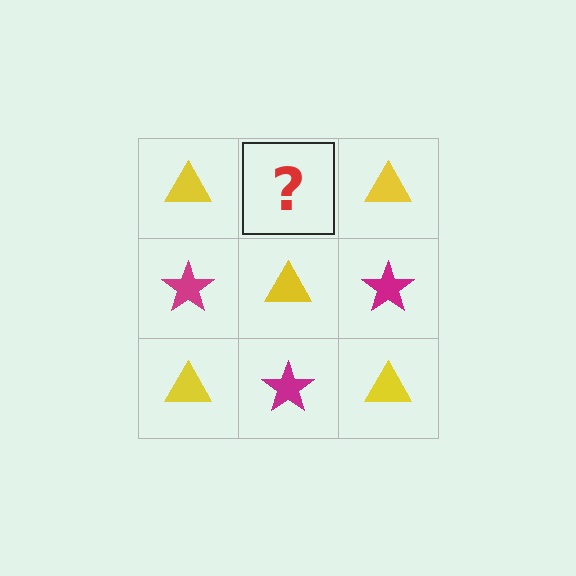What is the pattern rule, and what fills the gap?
The rule is that it alternates yellow triangle and magenta star in a checkerboard pattern. The gap should be filled with a magenta star.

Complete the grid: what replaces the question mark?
The question mark should be replaced with a magenta star.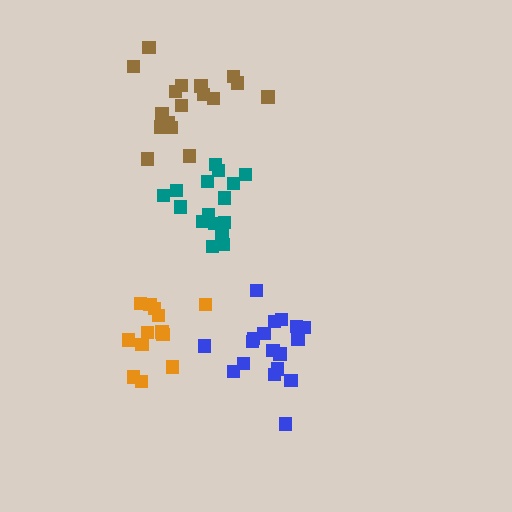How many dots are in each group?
Group 1: 16 dots, Group 2: 18 dots, Group 3: 17 dots, Group 4: 13 dots (64 total).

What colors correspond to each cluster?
The clusters are colored: teal, blue, brown, orange.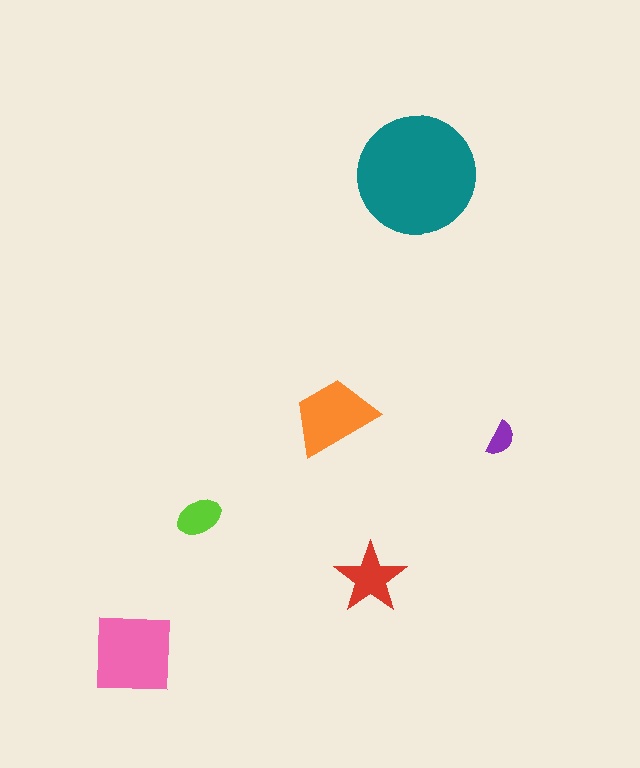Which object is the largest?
The teal circle.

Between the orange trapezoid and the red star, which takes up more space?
The orange trapezoid.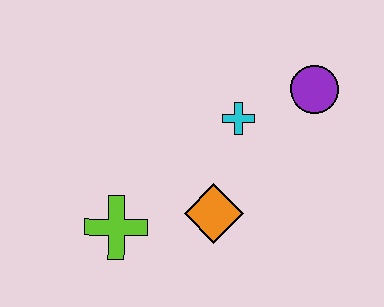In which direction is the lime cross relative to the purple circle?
The lime cross is to the left of the purple circle.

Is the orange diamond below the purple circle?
Yes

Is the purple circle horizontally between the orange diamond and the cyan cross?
No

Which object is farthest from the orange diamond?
The purple circle is farthest from the orange diamond.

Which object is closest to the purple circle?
The cyan cross is closest to the purple circle.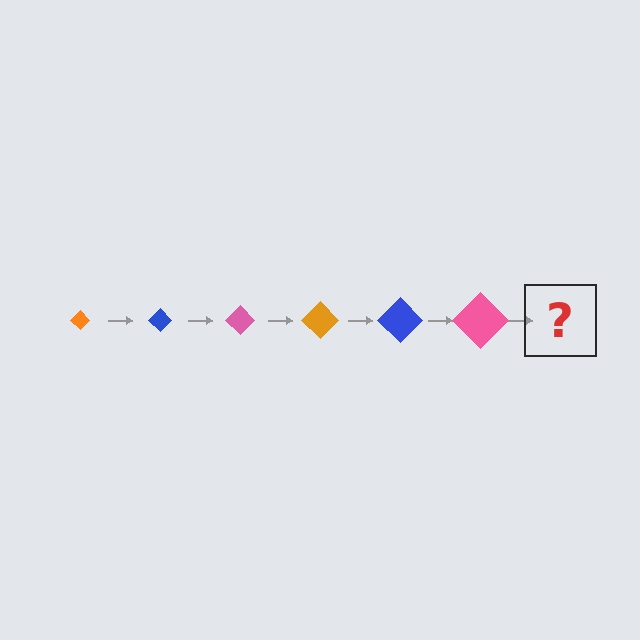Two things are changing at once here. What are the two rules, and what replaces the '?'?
The two rules are that the diamond grows larger each step and the color cycles through orange, blue, and pink. The '?' should be an orange diamond, larger than the previous one.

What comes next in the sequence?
The next element should be an orange diamond, larger than the previous one.